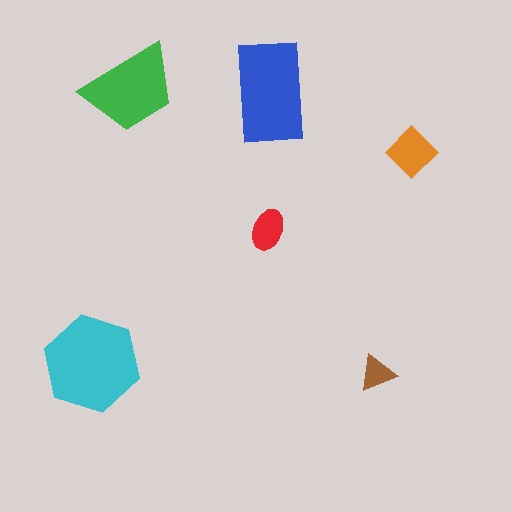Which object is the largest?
The cyan hexagon.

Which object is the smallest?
The brown triangle.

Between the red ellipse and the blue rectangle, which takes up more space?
The blue rectangle.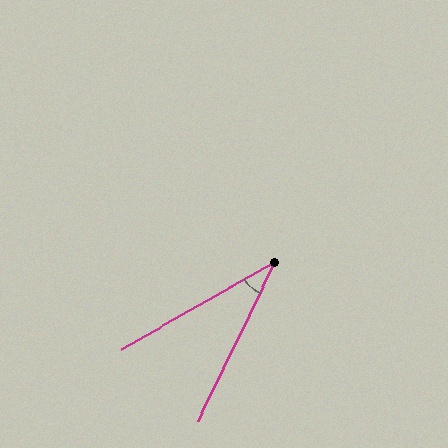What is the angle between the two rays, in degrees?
Approximately 35 degrees.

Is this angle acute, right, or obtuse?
It is acute.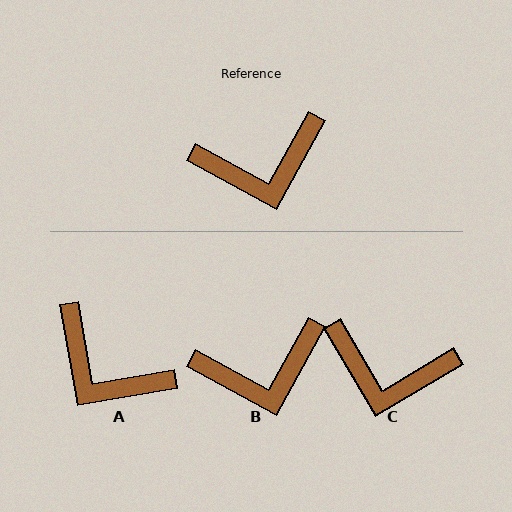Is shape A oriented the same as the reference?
No, it is off by about 52 degrees.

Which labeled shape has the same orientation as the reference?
B.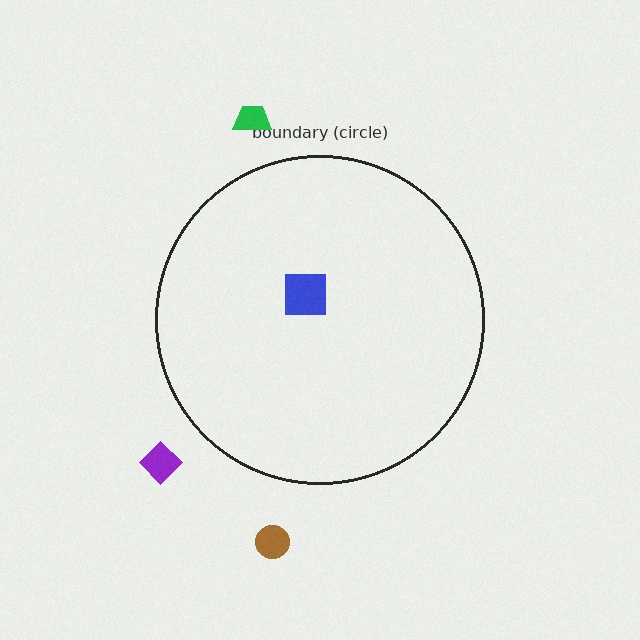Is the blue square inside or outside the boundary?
Inside.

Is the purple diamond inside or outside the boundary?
Outside.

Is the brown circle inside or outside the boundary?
Outside.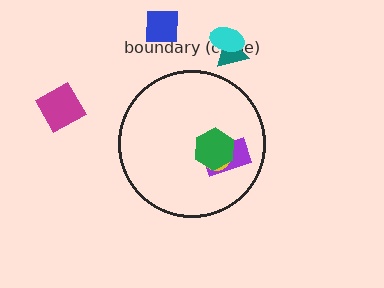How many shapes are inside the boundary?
3 inside, 4 outside.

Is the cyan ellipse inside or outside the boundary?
Outside.